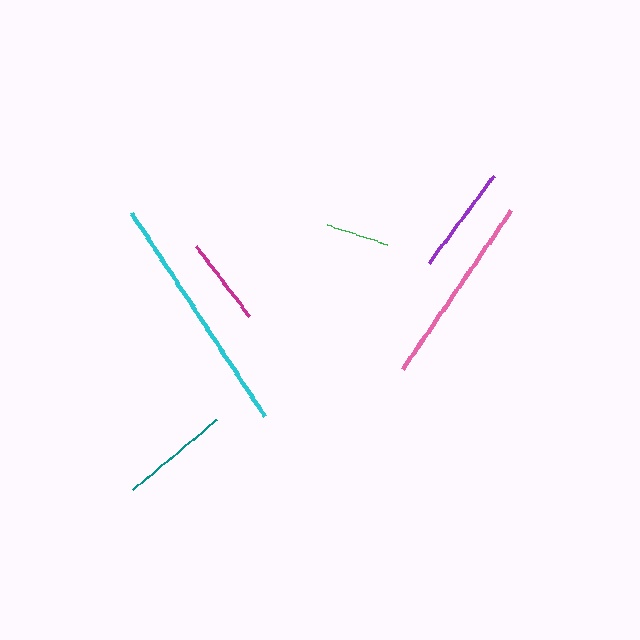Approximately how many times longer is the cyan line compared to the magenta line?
The cyan line is approximately 2.8 times the length of the magenta line.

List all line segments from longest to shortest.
From longest to shortest: cyan, pink, teal, purple, magenta, green.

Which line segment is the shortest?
The green line is the shortest at approximately 64 pixels.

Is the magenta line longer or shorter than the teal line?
The teal line is longer than the magenta line.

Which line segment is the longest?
The cyan line is the longest at approximately 243 pixels.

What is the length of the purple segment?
The purple segment is approximately 108 pixels long.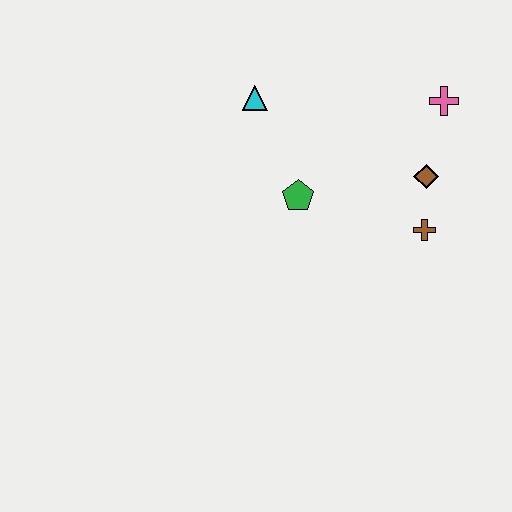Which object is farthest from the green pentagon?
The pink cross is farthest from the green pentagon.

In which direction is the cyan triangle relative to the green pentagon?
The cyan triangle is above the green pentagon.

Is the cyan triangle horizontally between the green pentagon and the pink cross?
No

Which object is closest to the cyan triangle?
The green pentagon is closest to the cyan triangle.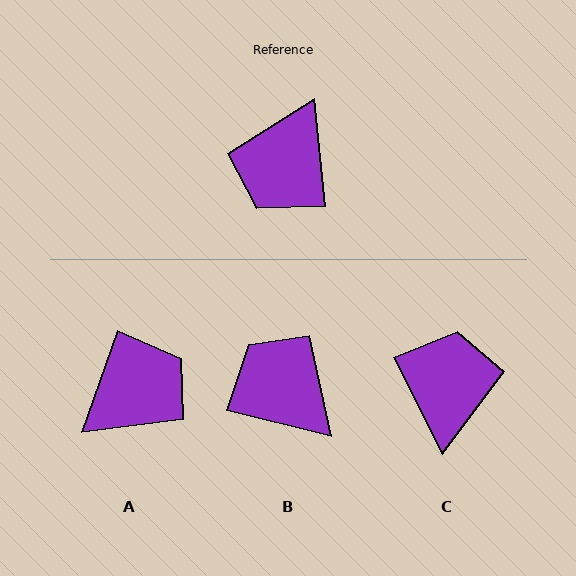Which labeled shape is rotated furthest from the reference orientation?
C, about 159 degrees away.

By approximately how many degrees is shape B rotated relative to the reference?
Approximately 110 degrees clockwise.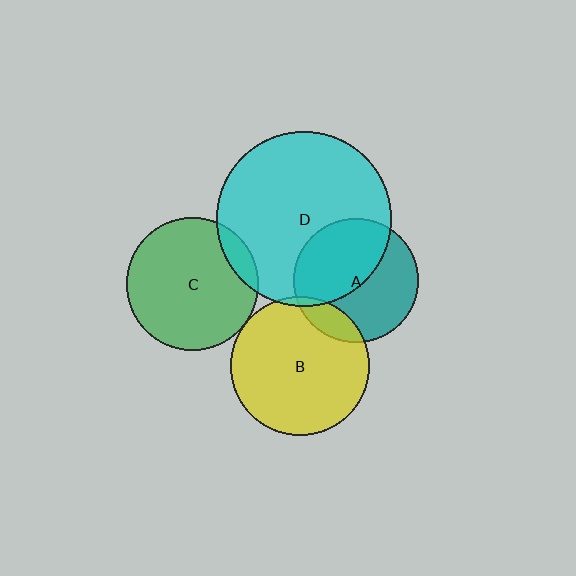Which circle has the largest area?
Circle D (cyan).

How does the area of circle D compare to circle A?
Approximately 2.0 times.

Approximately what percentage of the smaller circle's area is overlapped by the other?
Approximately 50%.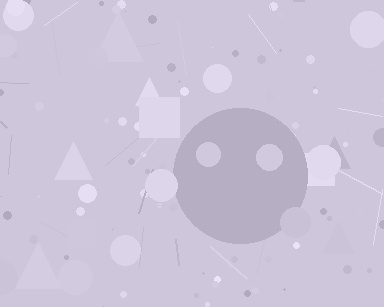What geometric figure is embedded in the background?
A circle is embedded in the background.